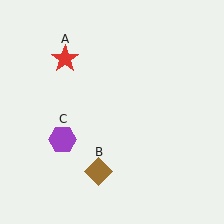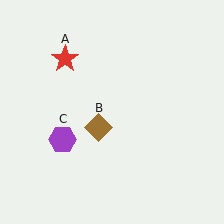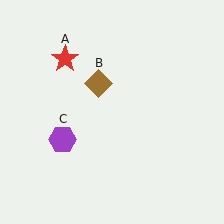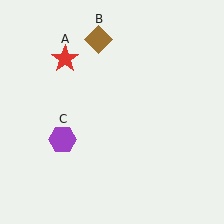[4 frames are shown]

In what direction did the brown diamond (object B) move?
The brown diamond (object B) moved up.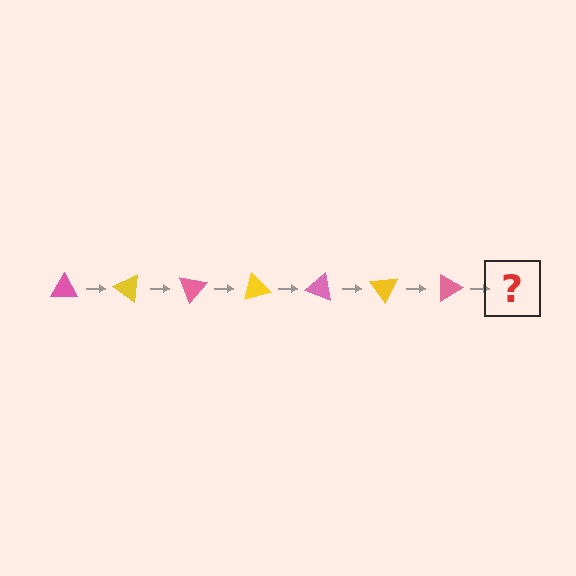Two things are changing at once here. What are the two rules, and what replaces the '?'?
The two rules are that it rotates 35 degrees each step and the color cycles through pink and yellow. The '?' should be a yellow triangle, rotated 245 degrees from the start.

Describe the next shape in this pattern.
It should be a yellow triangle, rotated 245 degrees from the start.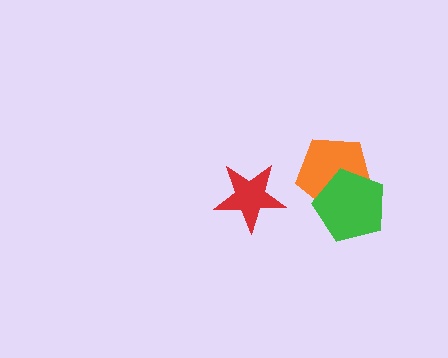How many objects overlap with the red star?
0 objects overlap with the red star.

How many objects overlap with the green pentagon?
1 object overlaps with the green pentagon.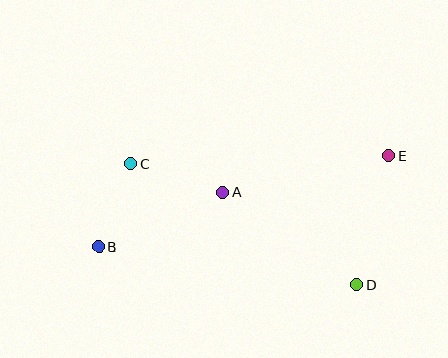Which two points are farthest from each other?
Points B and E are farthest from each other.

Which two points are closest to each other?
Points B and C are closest to each other.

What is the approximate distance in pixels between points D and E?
The distance between D and E is approximately 133 pixels.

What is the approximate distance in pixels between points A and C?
The distance between A and C is approximately 97 pixels.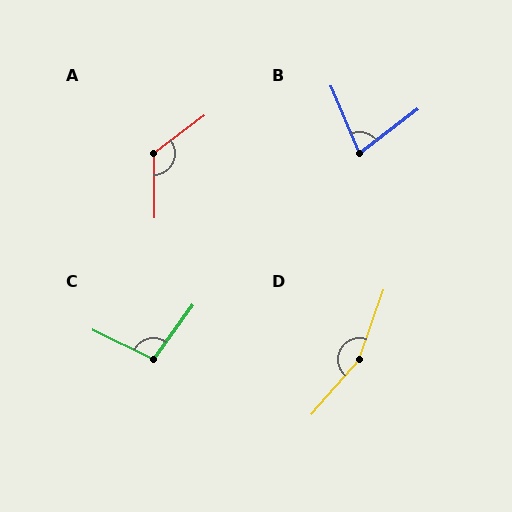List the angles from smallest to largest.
B (76°), C (100°), A (126°), D (158°).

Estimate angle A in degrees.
Approximately 126 degrees.